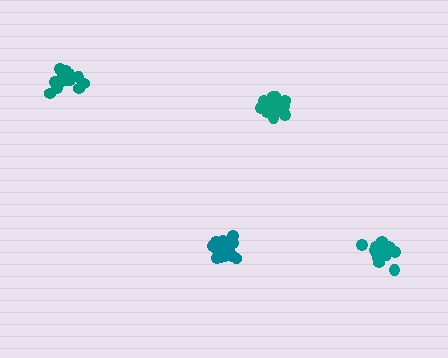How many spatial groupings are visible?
There are 4 spatial groupings.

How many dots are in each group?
Group 1: 18 dots, Group 2: 19 dots, Group 3: 20 dots, Group 4: 17 dots (74 total).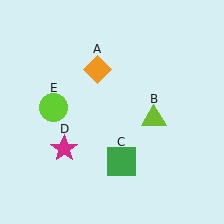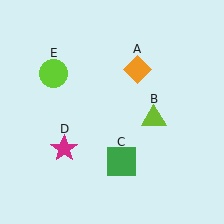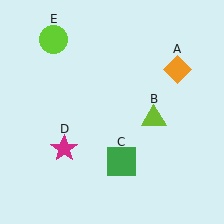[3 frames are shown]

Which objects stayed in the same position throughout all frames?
Lime triangle (object B) and green square (object C) and magenta star (object D) remained stationary.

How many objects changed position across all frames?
2 objects changed position: orange diamond (object A), lime circle (object E).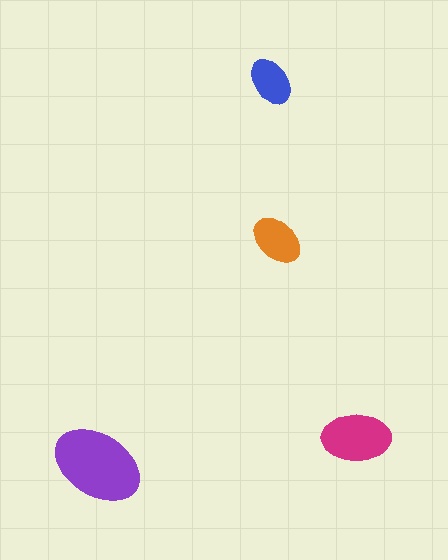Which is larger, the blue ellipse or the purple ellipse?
The purple one.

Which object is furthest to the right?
The magenta ellipse is rightmost.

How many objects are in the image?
There are 4 objects in the image.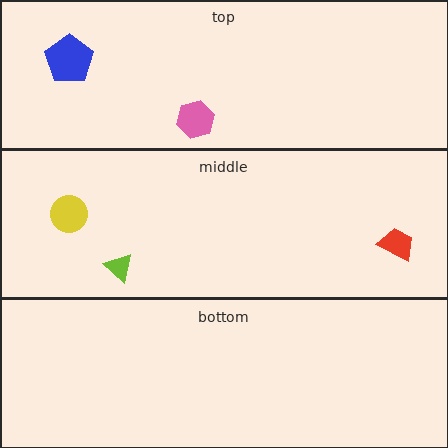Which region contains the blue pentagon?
The top region.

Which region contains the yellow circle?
The middle region.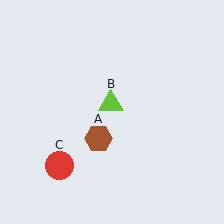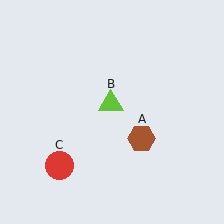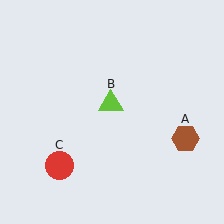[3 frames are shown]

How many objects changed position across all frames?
1 object changed position: brown hexagon (object A).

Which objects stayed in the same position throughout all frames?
Lime triangle (object B) and red circle (object C) remained stationary.